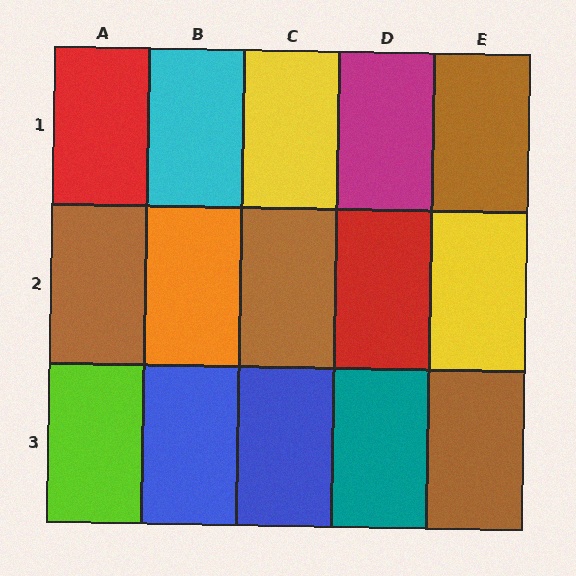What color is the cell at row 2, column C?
Brown.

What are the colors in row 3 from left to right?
Lime, blue, blue, teal, brown.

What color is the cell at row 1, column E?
Brown.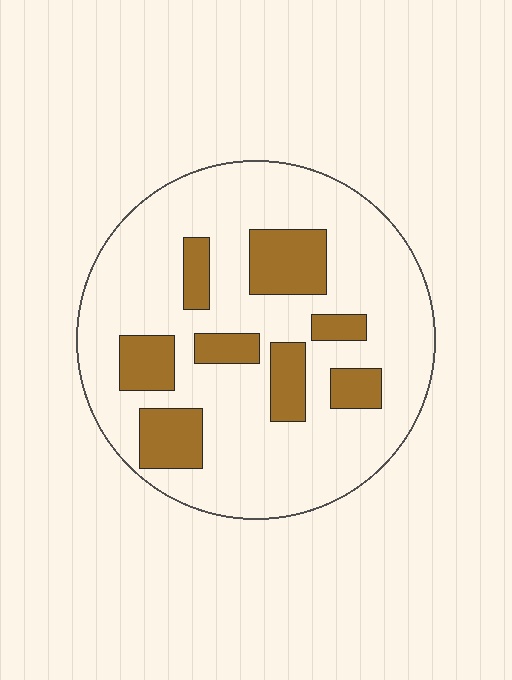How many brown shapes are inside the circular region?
8.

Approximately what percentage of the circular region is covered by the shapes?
Approximately 20%.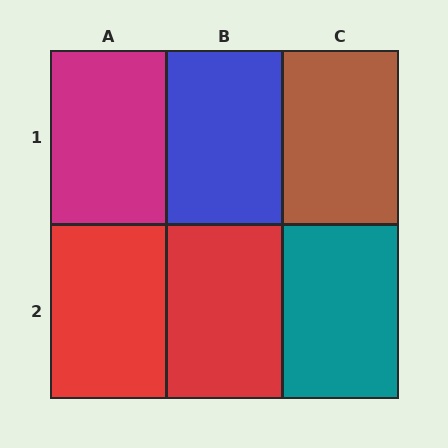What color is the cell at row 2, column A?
Red.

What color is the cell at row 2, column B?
Red.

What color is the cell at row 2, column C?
Teal.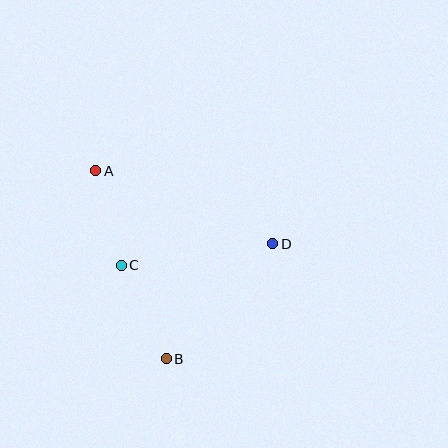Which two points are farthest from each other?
Points A and B are farthest from each other.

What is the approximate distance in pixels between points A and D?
The distance between A and D is approximately 191 pixels.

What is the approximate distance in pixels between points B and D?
The distance between B and D is approximately 157 pixels.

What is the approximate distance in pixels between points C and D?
The distance between C and D is approximately 153 pixels.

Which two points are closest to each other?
Points A and C are closest to each other.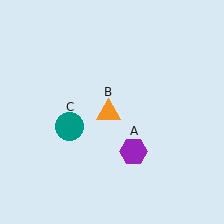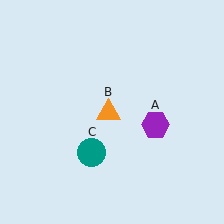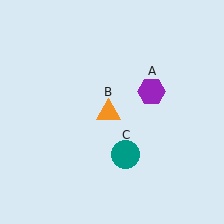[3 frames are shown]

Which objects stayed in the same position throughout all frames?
Orange triangle (object B) remained stationary.